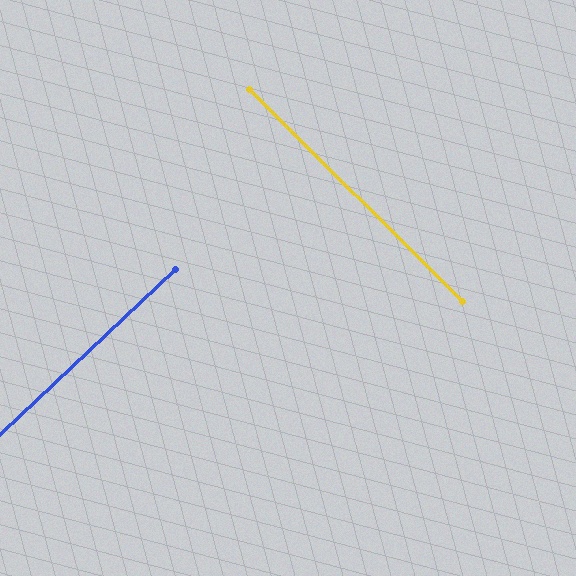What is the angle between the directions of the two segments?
Approximately 88 degrees.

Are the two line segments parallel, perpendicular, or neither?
Perpendicular — they meet at approximately 88°.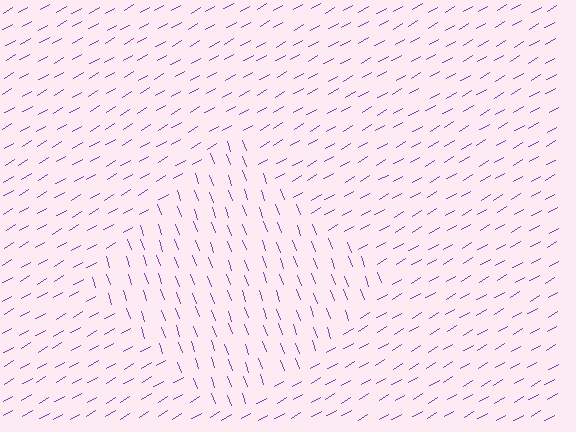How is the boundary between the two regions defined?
The boundary is defined purely by a change in line orientation (approximately 79 degrees difference). All lines are the same color and thickness.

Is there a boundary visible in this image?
Yes, there is a texture boundary formed by a change in line orientation.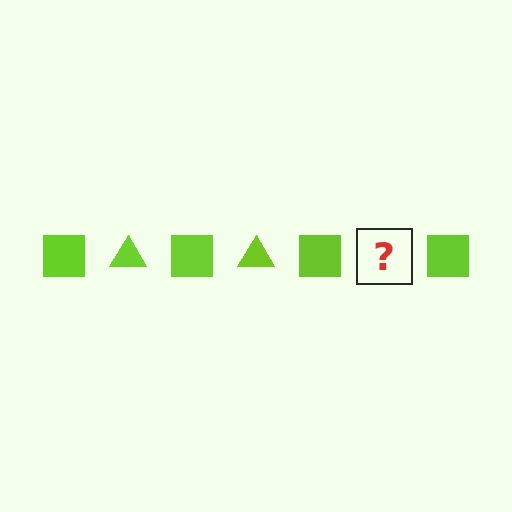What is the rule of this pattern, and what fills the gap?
The rule is that the pattern cycles through square, triangle shapes in lime. The gap should be filled with a lime triangle.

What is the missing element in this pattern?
The missing element is a lime triangle.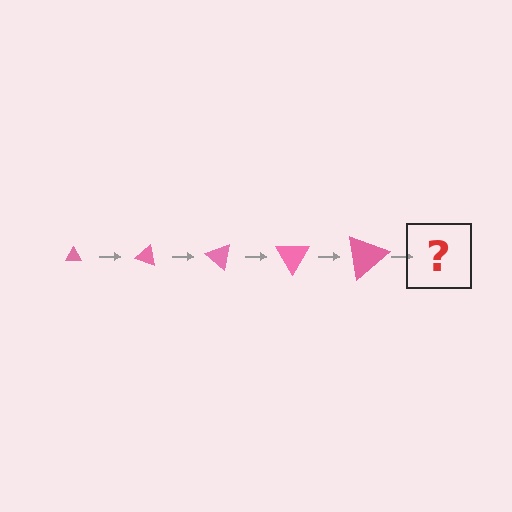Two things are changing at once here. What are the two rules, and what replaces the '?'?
The two rules are that the triangle grows larger each step and it rotates 20 degrees each step. The '?' should be a triangle, larger than the previous one and rotated 100 degrees from the start.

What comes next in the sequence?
The next element should be a triangle, larger than the previous one and rotated 100 degrees from the start.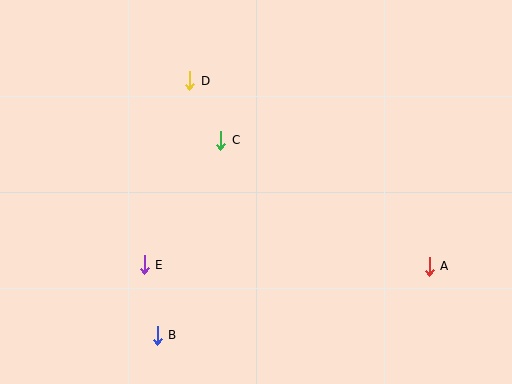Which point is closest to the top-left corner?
Point D is closest to the top-left corner.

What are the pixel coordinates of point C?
Point C is at (220, 140).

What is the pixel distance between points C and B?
The distance between C and B is 205 pixels.